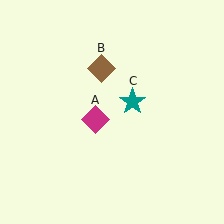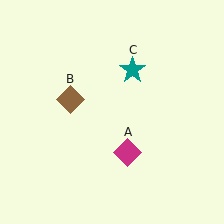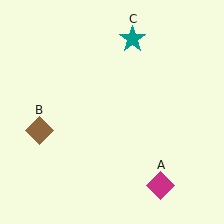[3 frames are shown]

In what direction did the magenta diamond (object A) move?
The magenta diamond (object A) moved down and to the right.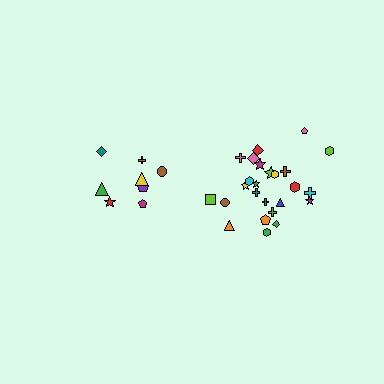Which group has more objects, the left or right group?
The right group.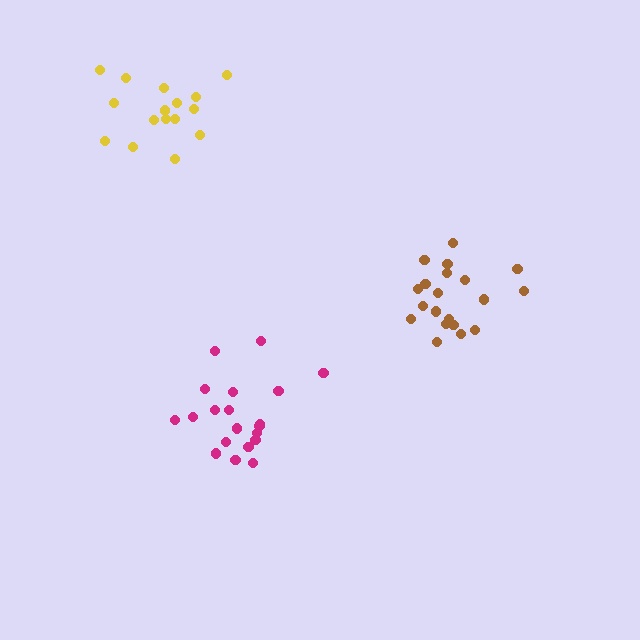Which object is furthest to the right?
The brown cluster is rightmost.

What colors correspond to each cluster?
The clusters are colored: magenta, brown, yellow.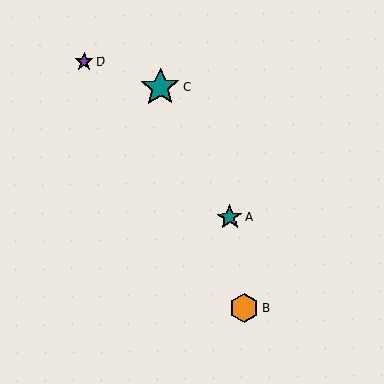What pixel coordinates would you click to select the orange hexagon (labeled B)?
Click at (244, 308) to select the orange hexagon B.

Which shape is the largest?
The teal star (labeled C) is the largest.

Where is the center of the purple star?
The center of the purple star is at (84, 62).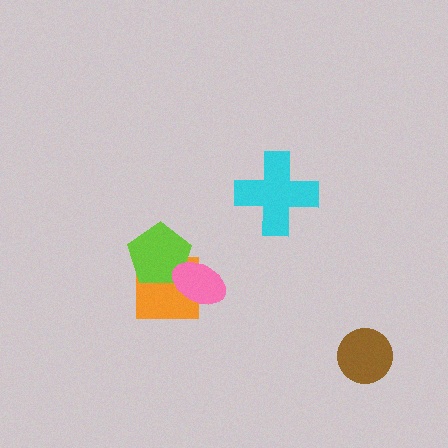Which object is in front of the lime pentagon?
The pink ellipse is in front of the lime pentagon.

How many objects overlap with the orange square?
2 objects overlap with the orange square.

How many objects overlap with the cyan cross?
0 objects overlap with the cyan cross.